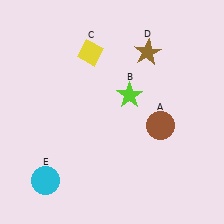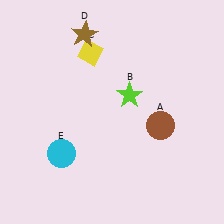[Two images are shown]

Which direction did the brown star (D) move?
The brown star (D) moved left.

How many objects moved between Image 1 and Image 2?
2 objects moved between the two images.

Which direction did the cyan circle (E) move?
The cyan circle (E) moved up.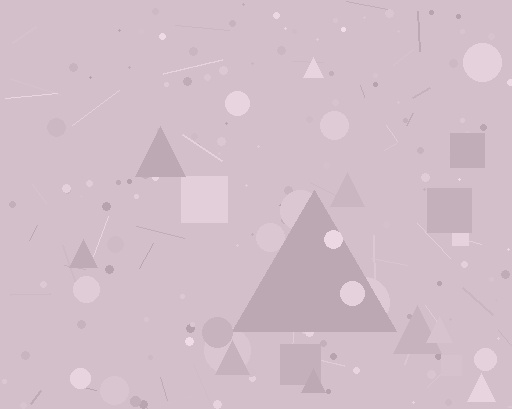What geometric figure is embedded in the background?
A triangle is embedded in the background.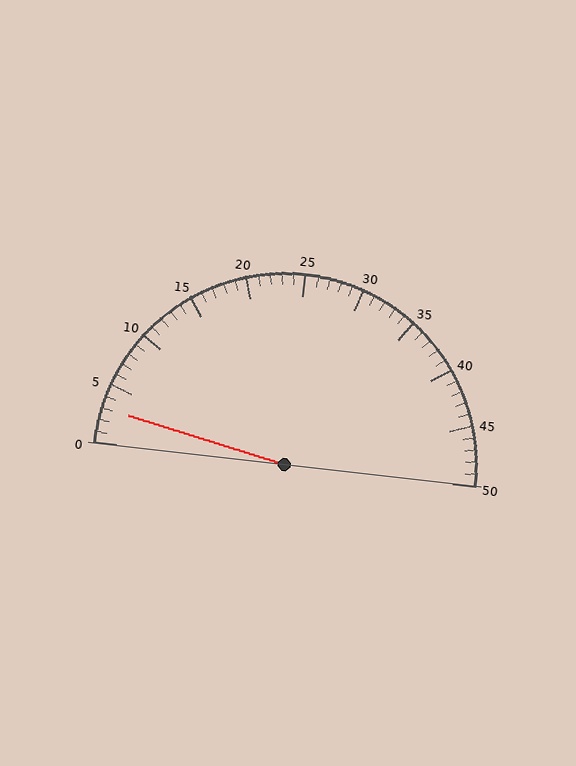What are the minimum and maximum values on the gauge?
The gauge ranges from 0 to 50.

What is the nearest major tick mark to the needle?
The nearest major tick mark is 5.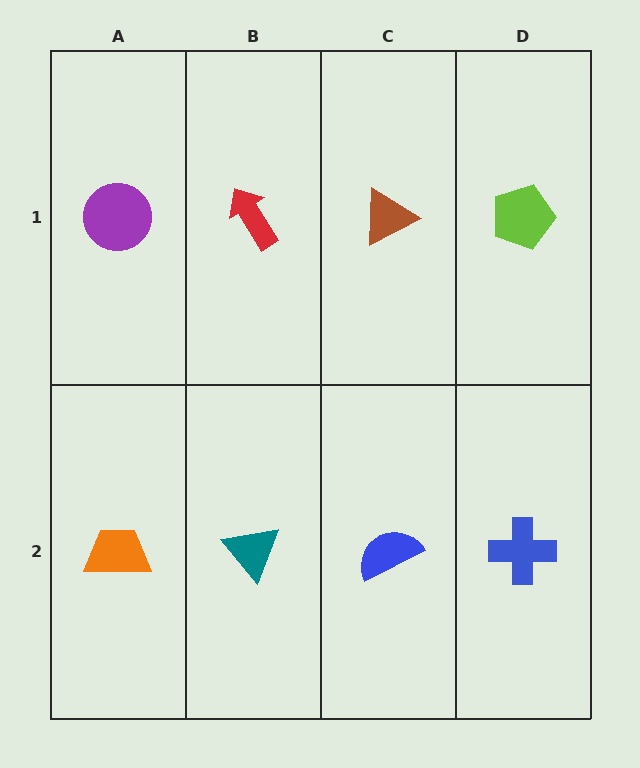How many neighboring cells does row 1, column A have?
2.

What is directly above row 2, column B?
A red arrow.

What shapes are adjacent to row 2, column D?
A lime pentagon (row 1, column D), a blue semicircle (row 2, column C).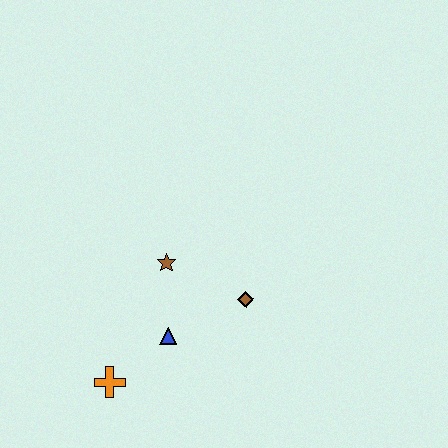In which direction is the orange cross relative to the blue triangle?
The orange cross is to the left of the blue triangle.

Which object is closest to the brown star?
The blue triangle is closest to the brown star.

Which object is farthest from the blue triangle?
The brown diamond is farthest from the blue triangle.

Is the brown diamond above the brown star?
No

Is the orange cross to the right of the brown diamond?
No